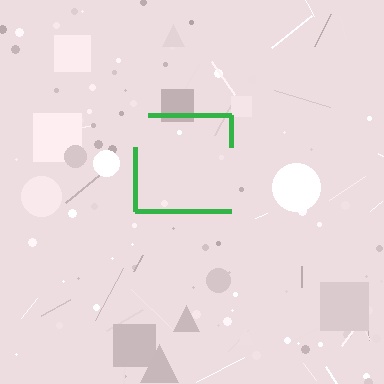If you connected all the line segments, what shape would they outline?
They would outline a square.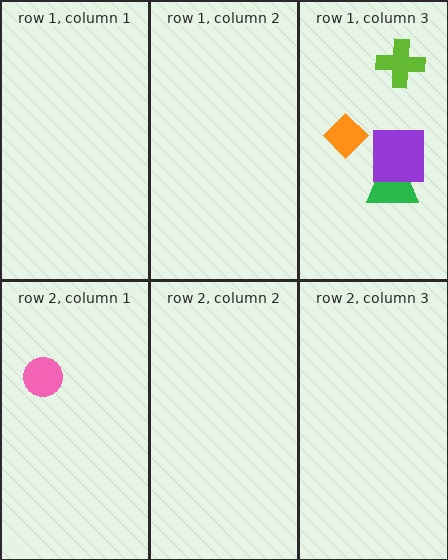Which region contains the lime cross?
The row 1, column 3 region.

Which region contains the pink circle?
The row 2, column 1 region.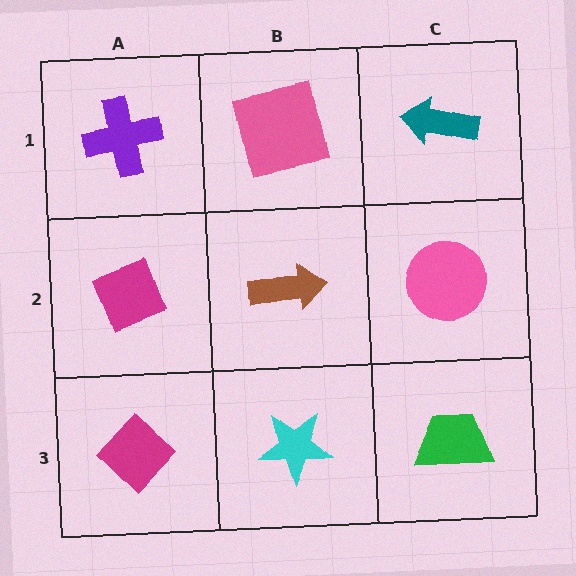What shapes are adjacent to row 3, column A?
A magenta diamond (row 2, column A), a cyan star (row 3, column B).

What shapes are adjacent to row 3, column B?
A brown arrow (row 2, column B), a magenta diamond (row 3, column A), a green trapezoid (row 3, column C).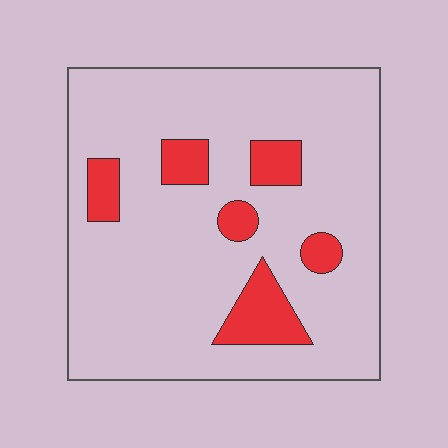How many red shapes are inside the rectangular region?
6.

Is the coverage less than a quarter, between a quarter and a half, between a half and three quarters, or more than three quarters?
Less than a quarter.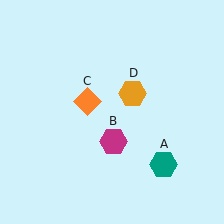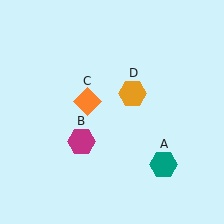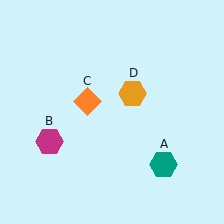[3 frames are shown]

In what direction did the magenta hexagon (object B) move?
The magenta hexagon (object B) moved left.